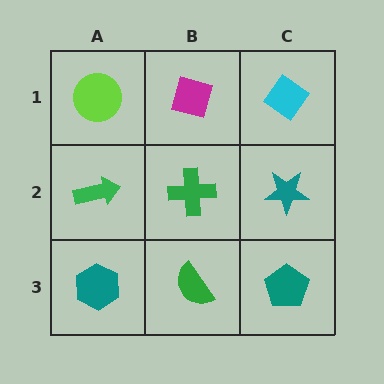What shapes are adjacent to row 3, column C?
A teal star (row 2, column C), a green semicircle (row 3, column B).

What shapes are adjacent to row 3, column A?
A green arrow (row 2, column A), a green semicircle (row 3, column B).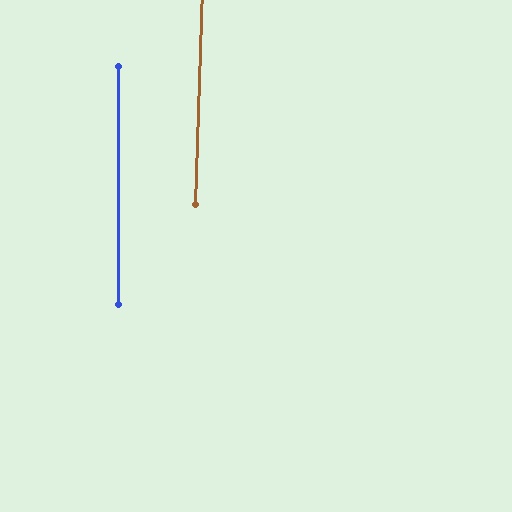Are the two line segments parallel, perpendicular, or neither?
Parallel — their directions differ by only 1.9°.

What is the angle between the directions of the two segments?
Approximately 2 degrees.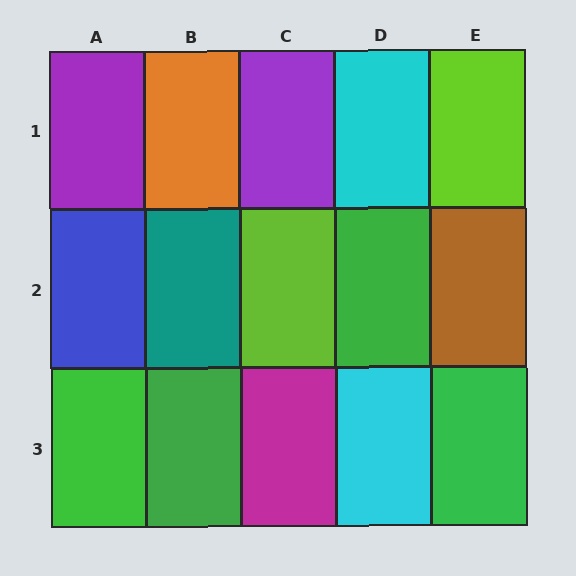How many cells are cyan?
2 cells are cyan.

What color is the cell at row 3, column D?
Cyan.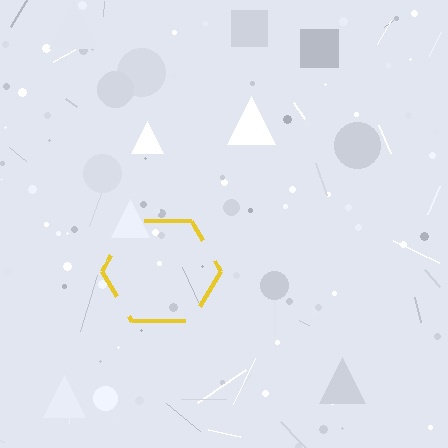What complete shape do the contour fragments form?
The contour fragments form a hexagon.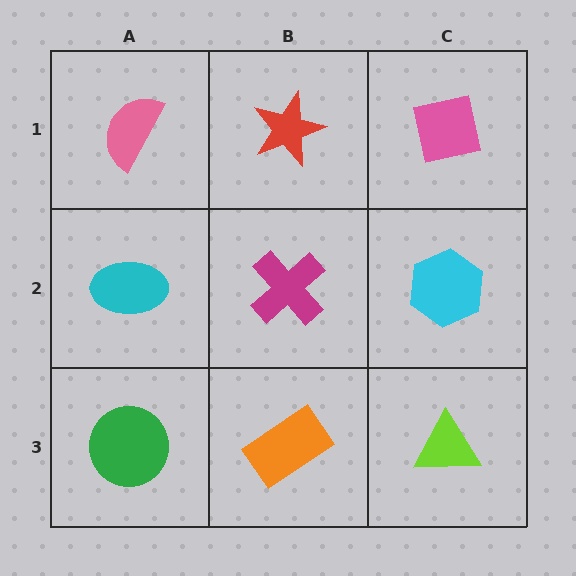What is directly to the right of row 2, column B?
A cyan hexagon.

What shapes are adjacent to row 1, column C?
A cyan hexagon (row 2, column C), a red star (row 1, column B).